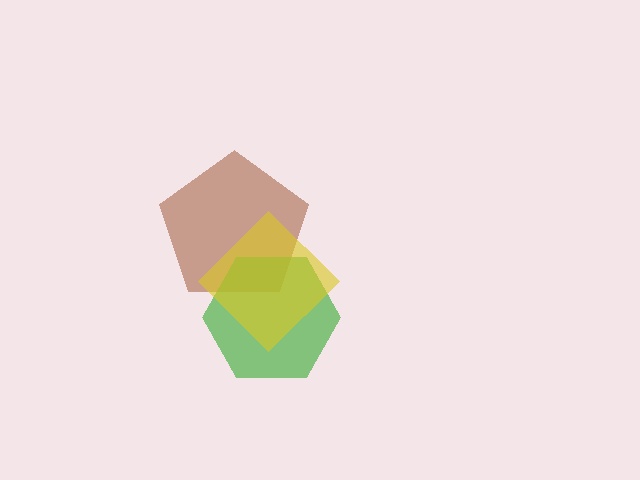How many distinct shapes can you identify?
There are 3 distinct shapes: a brown pentagon, a green hexagon, a yellow diamond.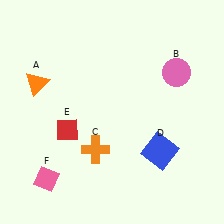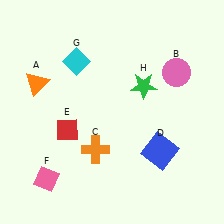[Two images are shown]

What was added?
A cyan diamond (G), a green star (H) were added in Image 2.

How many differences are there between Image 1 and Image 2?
There are 2 differences between the two images.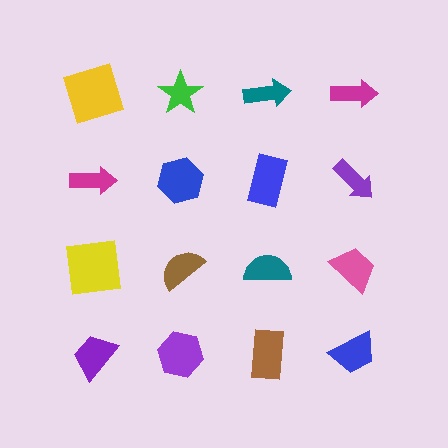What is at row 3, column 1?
A yellow square.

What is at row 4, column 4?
A blue trapezoid.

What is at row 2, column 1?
A magenta arrow.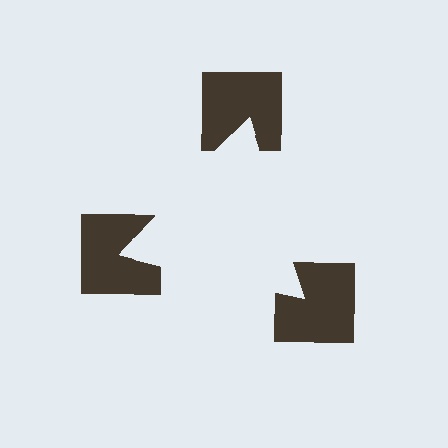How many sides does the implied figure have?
3 sides.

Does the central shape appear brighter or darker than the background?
It typically appears slightly brighter than the background, even though no actual brightness change is drawn.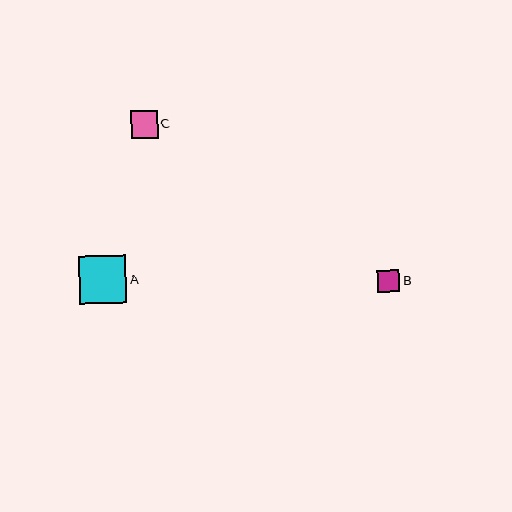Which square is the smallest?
Square B is the smallest with a size of approximately 22 pixels.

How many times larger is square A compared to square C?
Square A is approximately 1.7 times the size of square C.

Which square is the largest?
Square A is the largest with a size of approximately 48 pixels.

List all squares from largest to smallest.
From largest to smallest: A, C, B.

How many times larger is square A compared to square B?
Square A is approximately 2.1 times the size of square B.